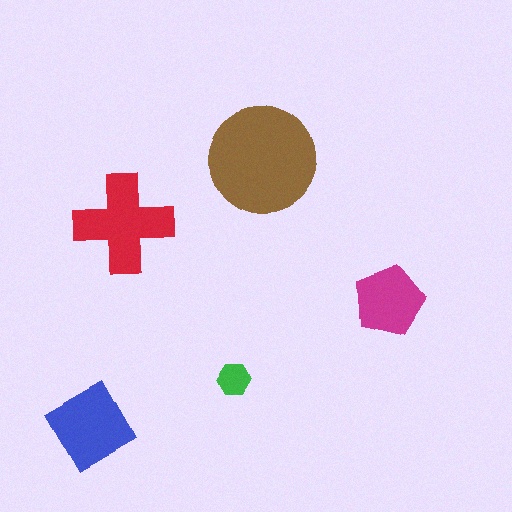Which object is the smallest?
The green hexagon.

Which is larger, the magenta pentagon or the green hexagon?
The magenta pentagon.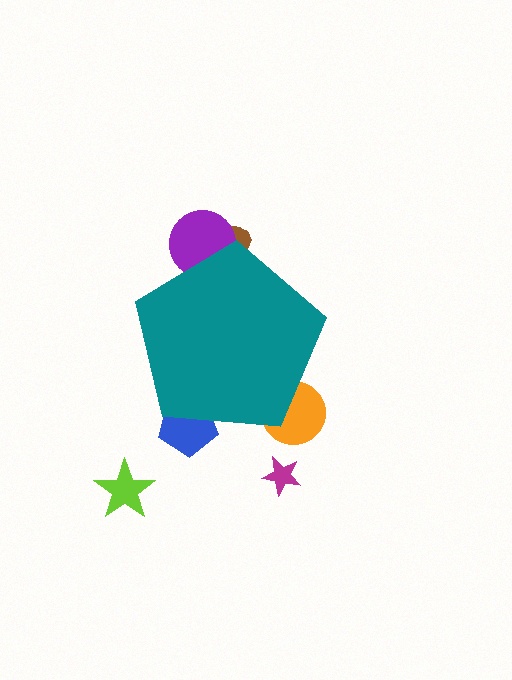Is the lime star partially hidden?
No, the lime star is fully visible.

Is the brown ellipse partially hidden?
Yes, the brown ellipse is partially hidden behind the teal pentagon.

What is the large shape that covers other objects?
A teal pentagon.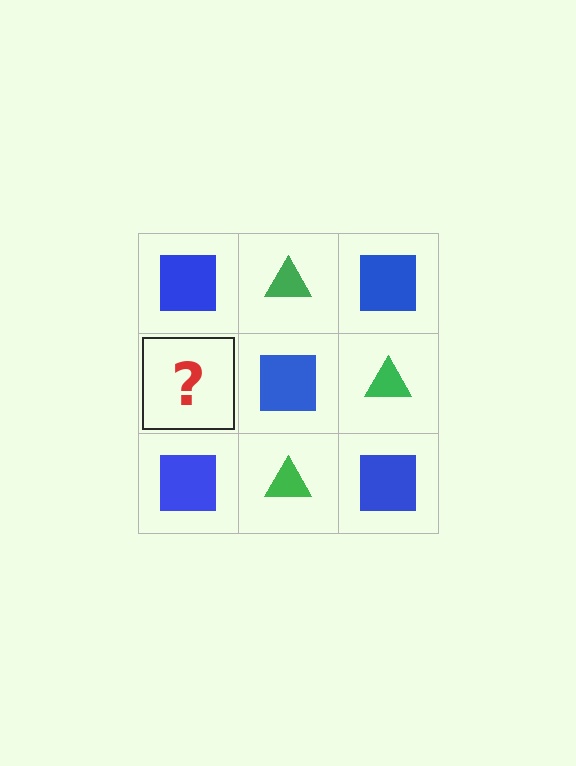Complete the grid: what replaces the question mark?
The question mark should be replaced with a green triangle.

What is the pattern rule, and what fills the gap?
The rule is that it alternates blue square and green triangle in a checkerboard pattern. The gap should be filled with a green triangle.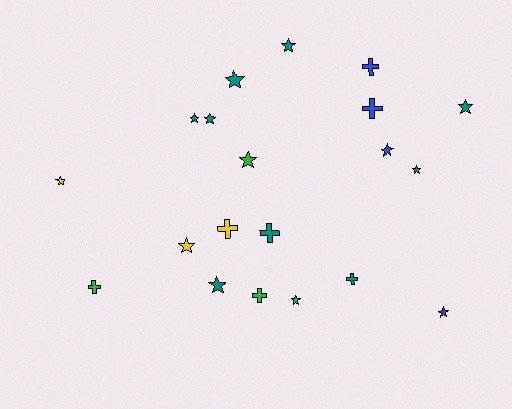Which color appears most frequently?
Teal, with 9 objects.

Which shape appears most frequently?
Star, with 13 objects.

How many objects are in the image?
There are 20 objects.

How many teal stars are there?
There are 7 teal stars.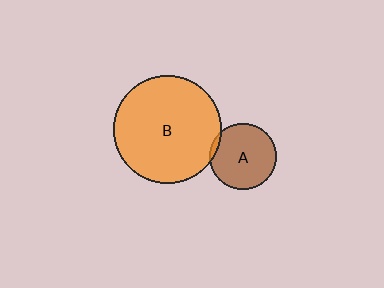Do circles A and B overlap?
Yes.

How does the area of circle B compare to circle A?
Approximately 2.7 times.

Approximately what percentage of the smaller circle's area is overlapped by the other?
Approximately 5%.